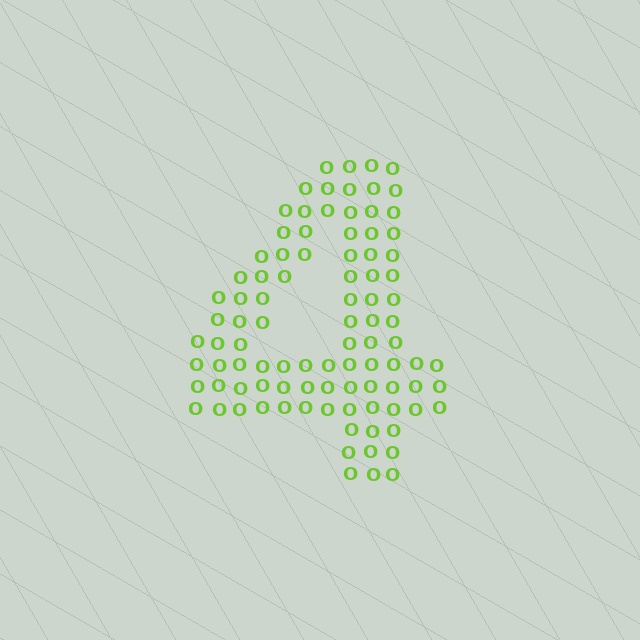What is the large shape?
The large shape is the digit 4.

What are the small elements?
The small elements are letter O's.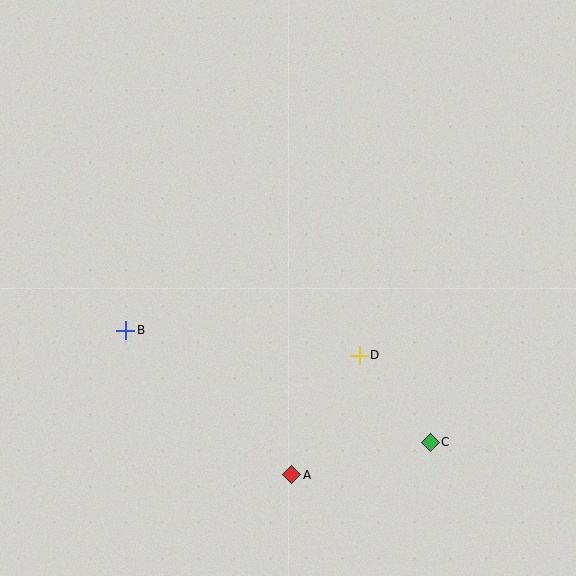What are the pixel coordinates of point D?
Point D is at (359, 355).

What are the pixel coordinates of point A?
Point A is at (292, 475).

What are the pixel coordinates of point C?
Point C is at (430, 442).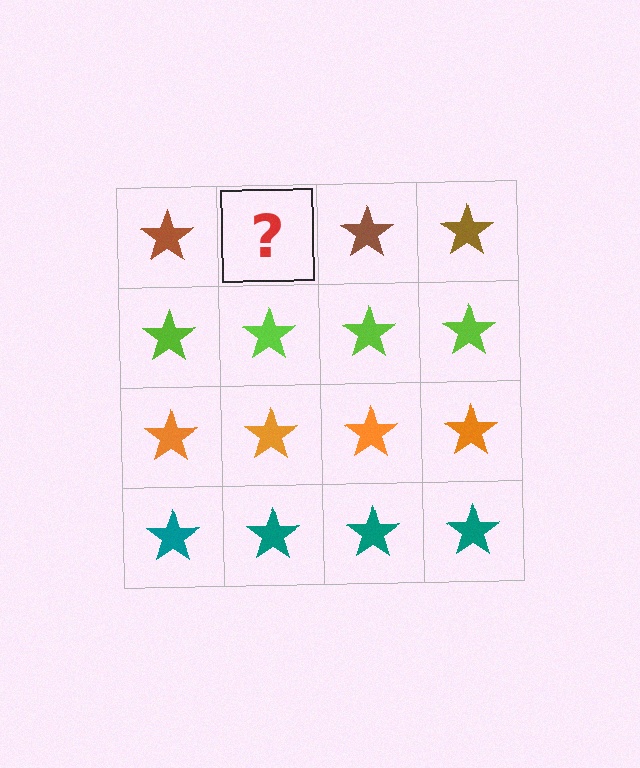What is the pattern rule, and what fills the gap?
The rule is that each row has a consistent color. The gap should be filled with a brown star.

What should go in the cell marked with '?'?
The missing cell should contain a brown star.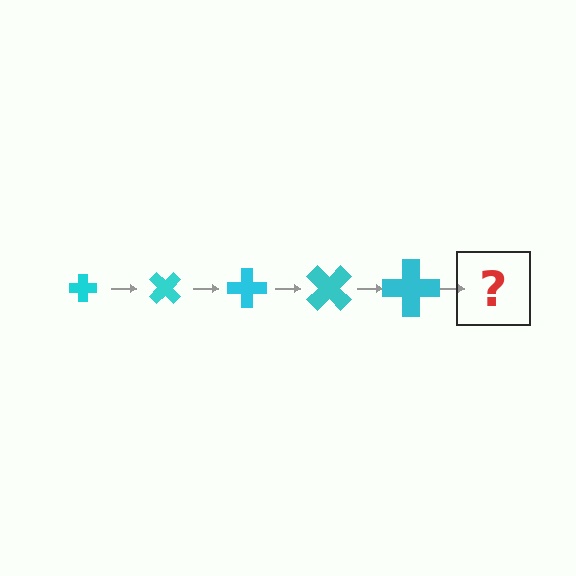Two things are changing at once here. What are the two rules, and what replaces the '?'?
The two rules are that the cross grows larger each step and it rotates 45 degrees each step. The '?' should be a cross, larger than the previous one and rotated 225 degrees from the start.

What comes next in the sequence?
The next element should be a cross, larger than the previous one and rotated 225 degrees from the start.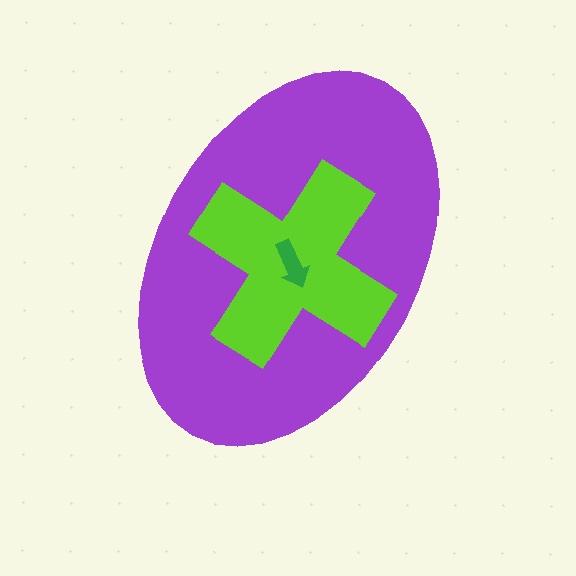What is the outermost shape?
The purple ellipse.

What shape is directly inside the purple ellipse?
The lime cross.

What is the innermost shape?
The green arrow.